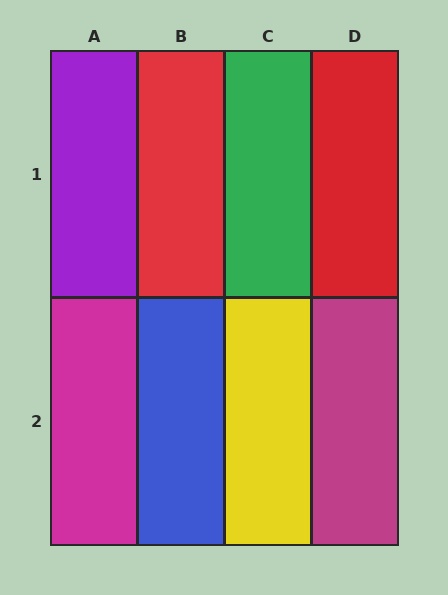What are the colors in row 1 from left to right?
Purple, red, green, red.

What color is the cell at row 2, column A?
Magenta.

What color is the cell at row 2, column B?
Blue.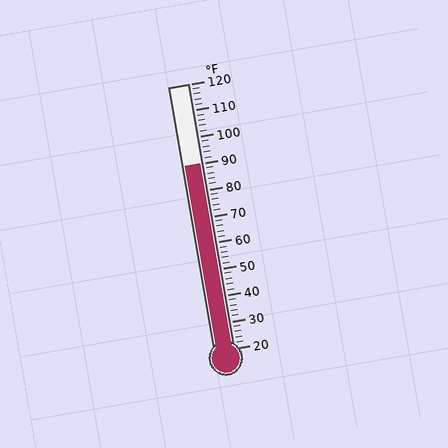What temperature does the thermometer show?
The thermometer shows approximately 90°F.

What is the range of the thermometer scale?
The thermometer scale ranges from 20°F to 120°F.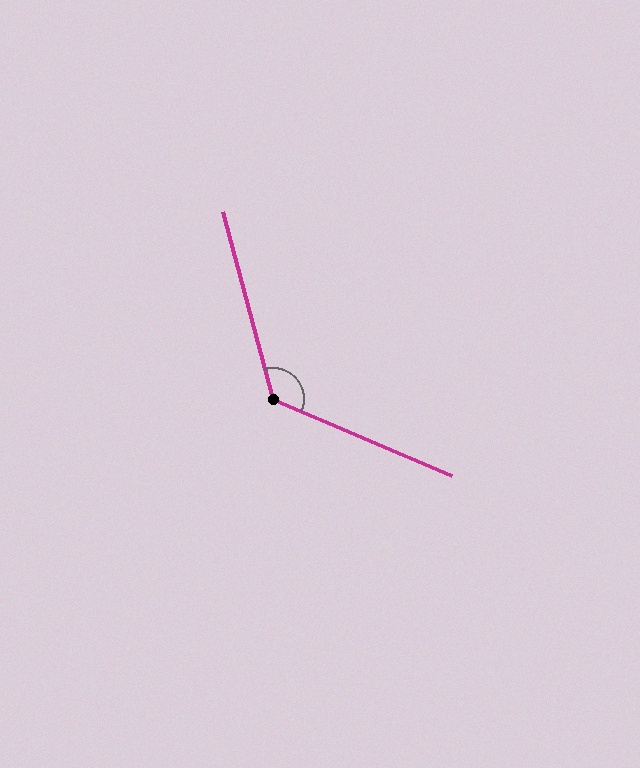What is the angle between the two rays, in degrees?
Approximately 128 degrees.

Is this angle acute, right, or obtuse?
It is obtuse.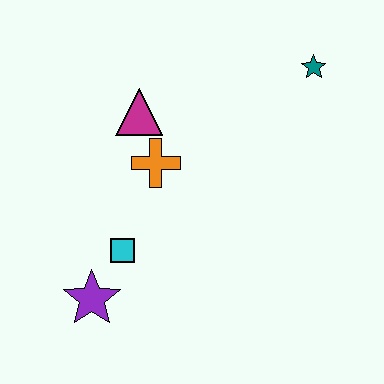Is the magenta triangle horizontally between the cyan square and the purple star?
No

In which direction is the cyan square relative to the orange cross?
The cyan square is below the orange cross.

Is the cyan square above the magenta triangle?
No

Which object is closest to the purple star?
The cyan square is closest to the purple star.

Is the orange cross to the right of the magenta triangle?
Yes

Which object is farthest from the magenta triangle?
The purple star is farthest from the magenta triangle.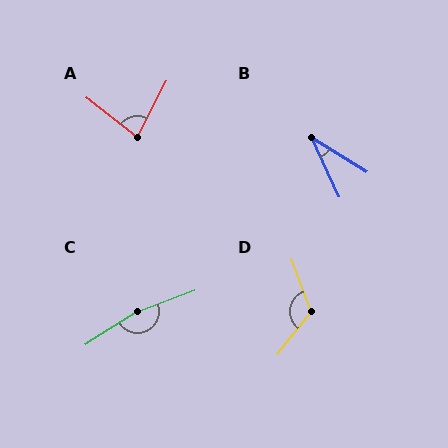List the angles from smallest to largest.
B (33°), A (79°), D (121°), C (168°).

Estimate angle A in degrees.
Approximately 79 degrees.